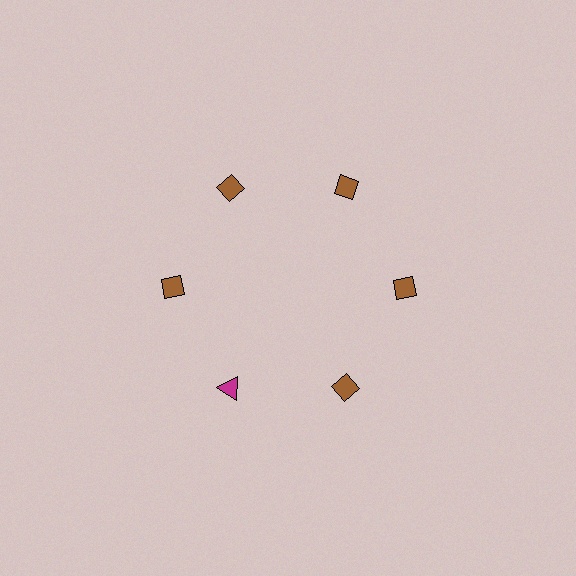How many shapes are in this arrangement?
There are 6 shapes arranged in a ring pattern.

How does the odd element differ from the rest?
It differs in both color (magenta instead of brown) and shape (triangle instead of diamond).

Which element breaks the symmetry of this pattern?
The magenta triangle at roughly the 7 o'clock position breaks the symmetry. All other shapes are brown diamonds.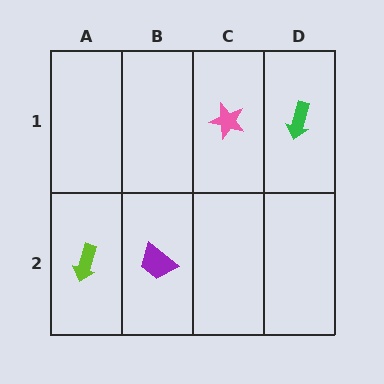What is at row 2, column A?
A lime arrow.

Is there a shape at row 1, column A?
No, that cell is empty.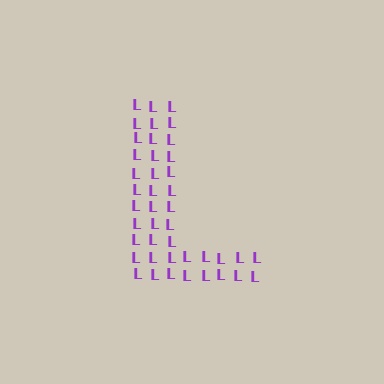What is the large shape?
The large shape is the letter L.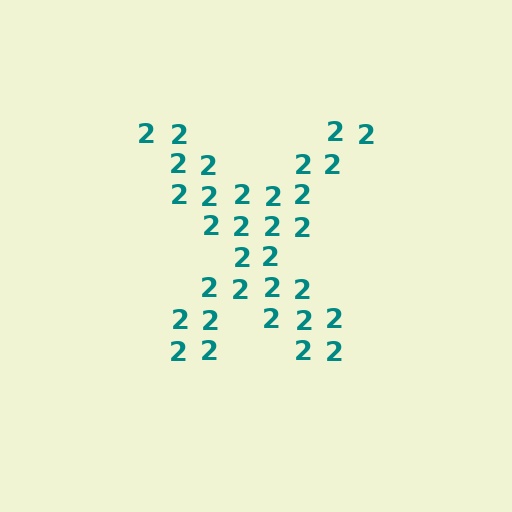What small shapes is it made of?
It is made of small digit 2's.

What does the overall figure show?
The overall figure shows the letter X.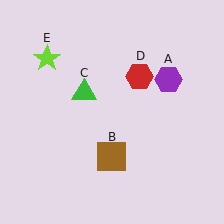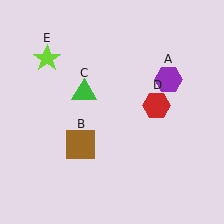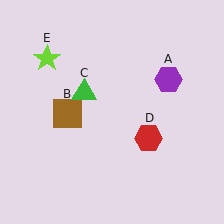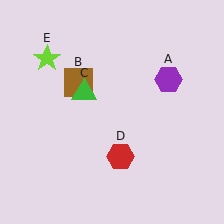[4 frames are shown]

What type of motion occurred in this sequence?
The brown square (object B), red hexagon (object D) rotated clockwise around the center of the scene.